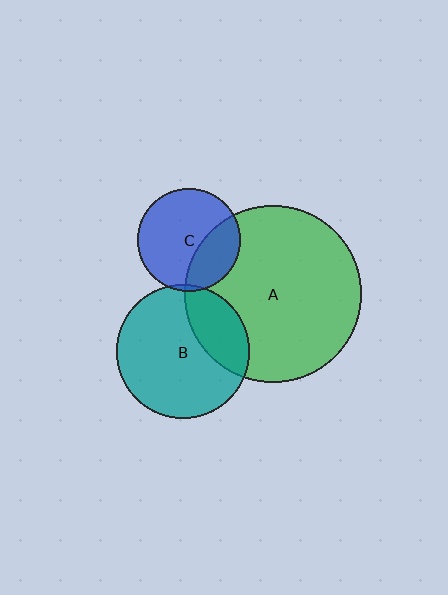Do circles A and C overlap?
Yes.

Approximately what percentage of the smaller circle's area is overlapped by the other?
Approximately 30%.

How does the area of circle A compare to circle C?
Approximately 3.0 times.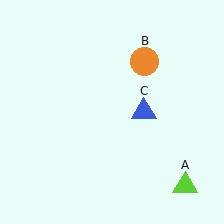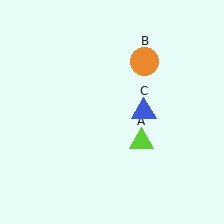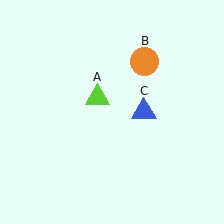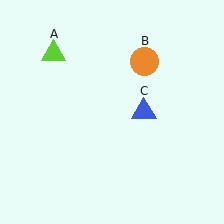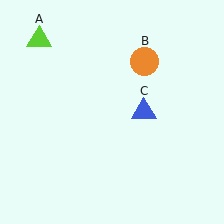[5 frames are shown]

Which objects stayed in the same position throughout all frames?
Orange circle (object B) and blue triangle (object C) remained stationary.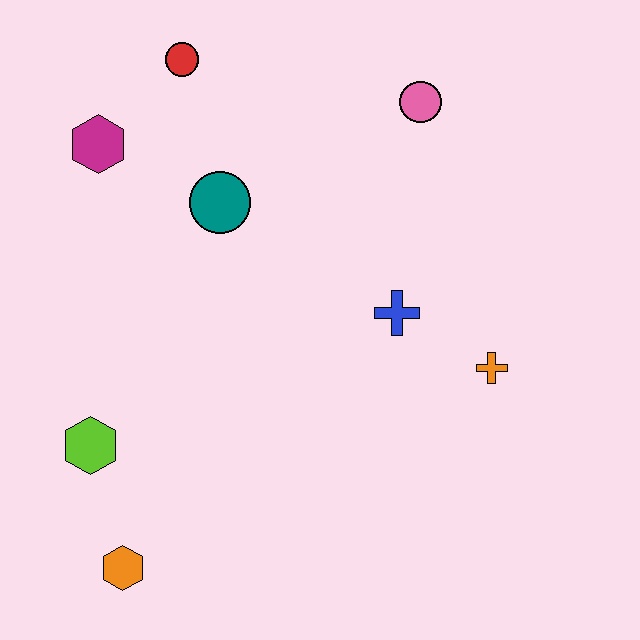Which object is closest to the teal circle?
The magenta hexagon is closest to the teal circle.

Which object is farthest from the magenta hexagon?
The orange cross is farthest from the magenta hexagon.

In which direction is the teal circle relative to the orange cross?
The teal circle is to the left of the orange cross.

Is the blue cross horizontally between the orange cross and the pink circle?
No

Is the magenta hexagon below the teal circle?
No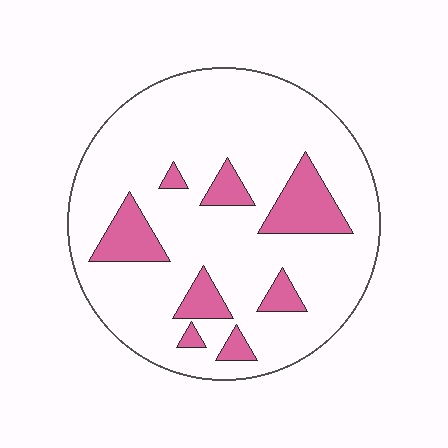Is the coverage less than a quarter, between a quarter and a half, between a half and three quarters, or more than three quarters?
Less than a quarter.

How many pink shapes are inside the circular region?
8.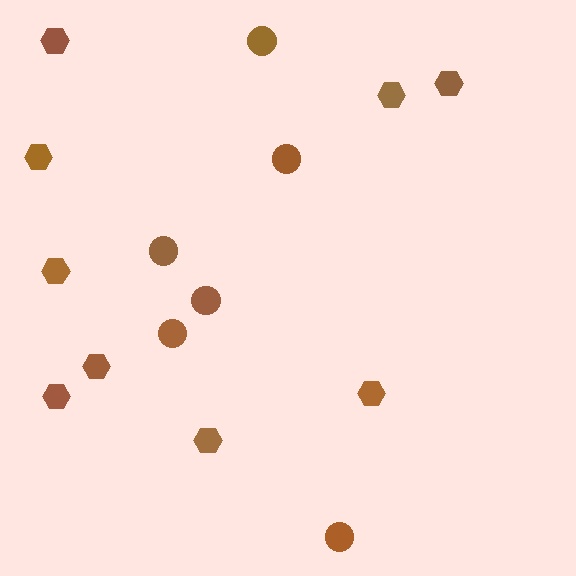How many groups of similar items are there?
There are 2 groups: one group of hexagons (9) and one group of circles (6).